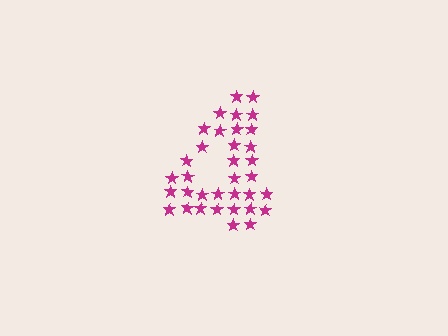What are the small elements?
The small elements are stars.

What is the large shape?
The large shape is the digit 4.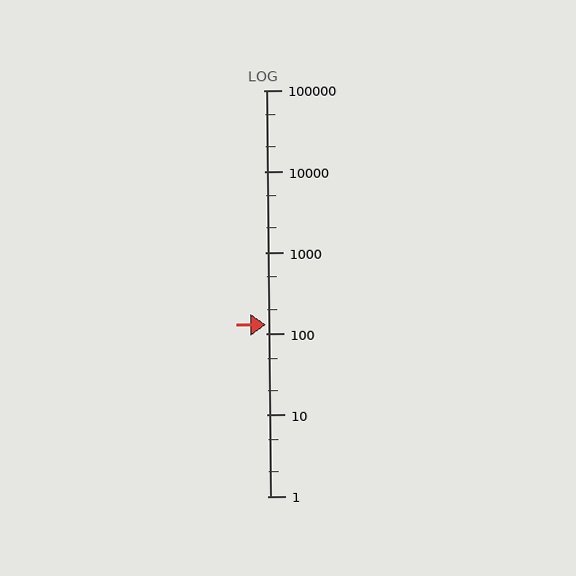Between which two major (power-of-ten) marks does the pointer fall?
The pointer is between 100 and 1000.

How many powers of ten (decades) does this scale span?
The scale spans 5 decades, from 1 to 100000.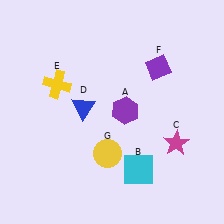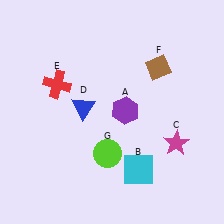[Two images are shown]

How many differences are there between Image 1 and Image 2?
There are 3 differences between the two images.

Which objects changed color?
E changed from yellow to red. F changed from purple to brown. G changed from yellow to lime.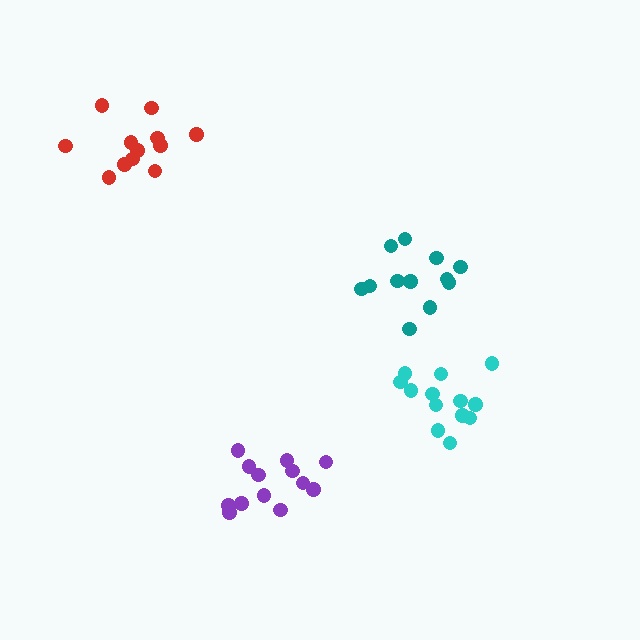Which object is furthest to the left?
The red cluster is leftmost.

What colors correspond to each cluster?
The clusters are colored: purple, cyan, teal, red.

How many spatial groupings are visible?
There are 4 spatial groupings.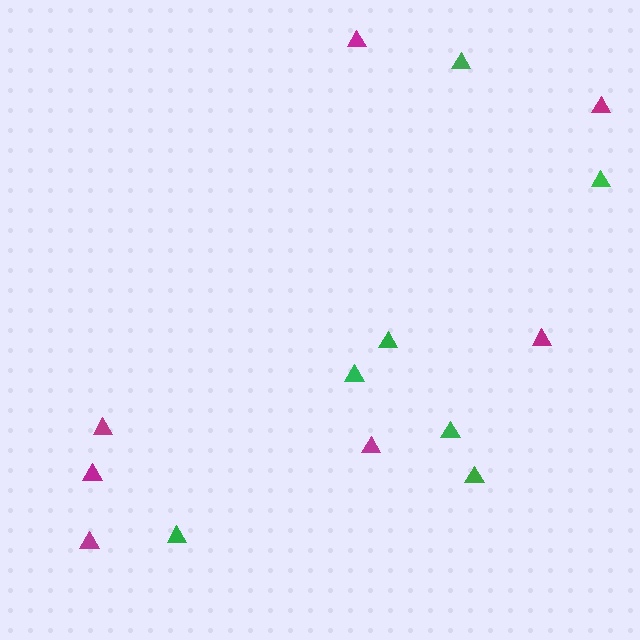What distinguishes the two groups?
There are 2 groups: one group of magenta triangles (7) and one group of green triangles (7).